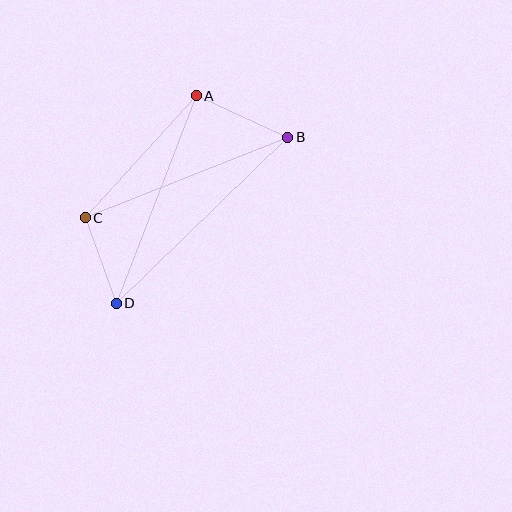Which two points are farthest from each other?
Points B and D are farthest from each other.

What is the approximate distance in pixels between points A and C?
The distance between A and C is approximately 165 pixels.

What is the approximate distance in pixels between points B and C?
The distance between B and C is approximately 218 pixels.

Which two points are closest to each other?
Points C and D are closest to each other.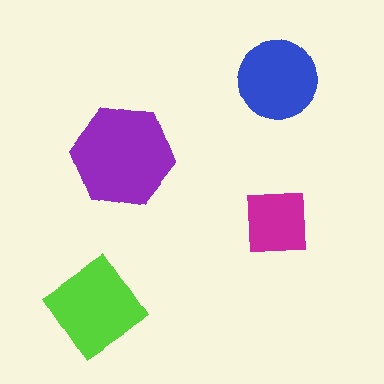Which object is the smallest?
The magenta square.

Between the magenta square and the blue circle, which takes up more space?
The blue circle.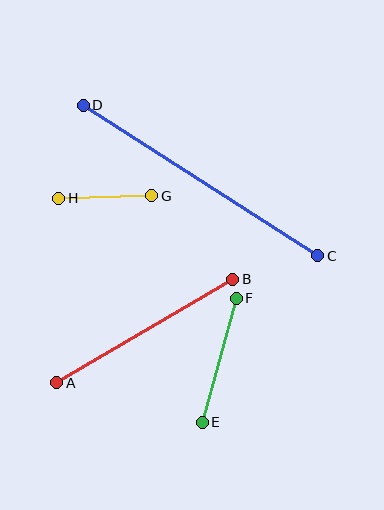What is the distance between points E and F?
The distance is approximately 128 pixels.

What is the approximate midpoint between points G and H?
The midpoint is at approximately (105, 197) pixels.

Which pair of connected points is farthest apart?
Points C and D are farthest apart.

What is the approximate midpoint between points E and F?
The midpoint is at approximately (219, 360) pixels.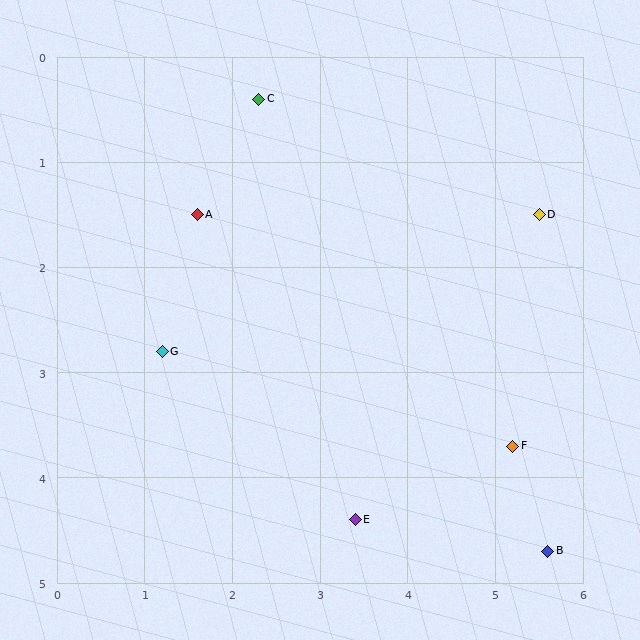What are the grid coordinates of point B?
Point B is at approximately (5.6, 4.7).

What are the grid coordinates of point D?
Point D is at approximately (5.5, 1.5).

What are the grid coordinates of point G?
Point G is at approximately (1.2, 2.8).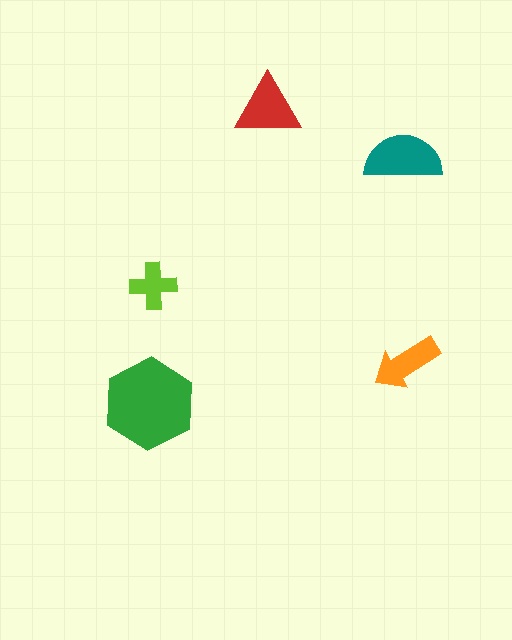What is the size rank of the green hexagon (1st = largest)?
1st.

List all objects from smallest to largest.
The lime cross, the orange arrow, the red triangle, the teal semicircle, the green hexagon.